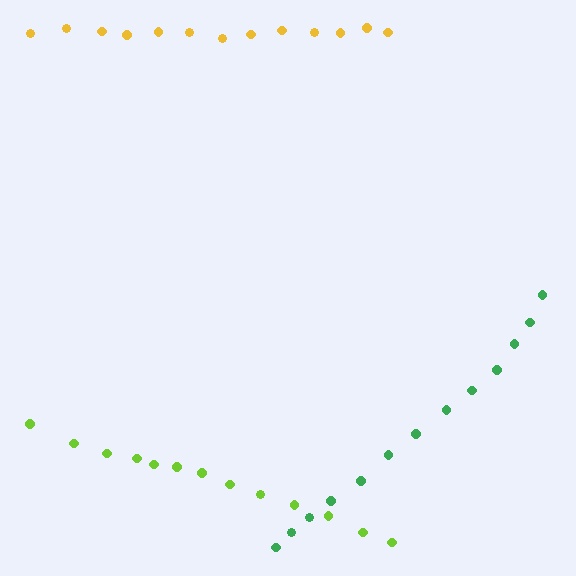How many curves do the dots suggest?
There are 3 distinct paths.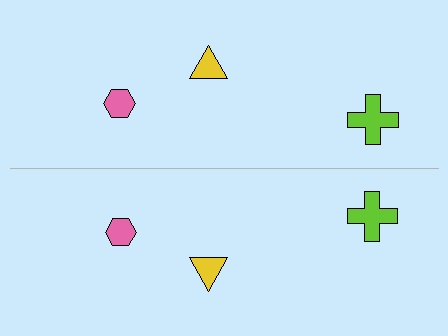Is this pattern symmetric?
Yes, this pattern has bilateral (reflection) symmetry.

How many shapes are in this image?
There are 6 shapes in this image.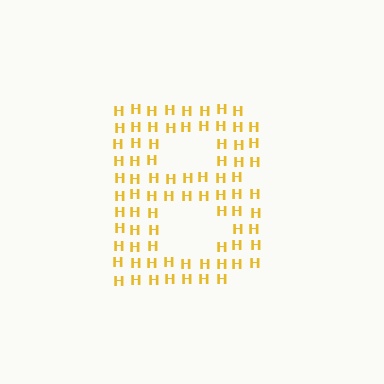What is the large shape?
The large shape is the letter B.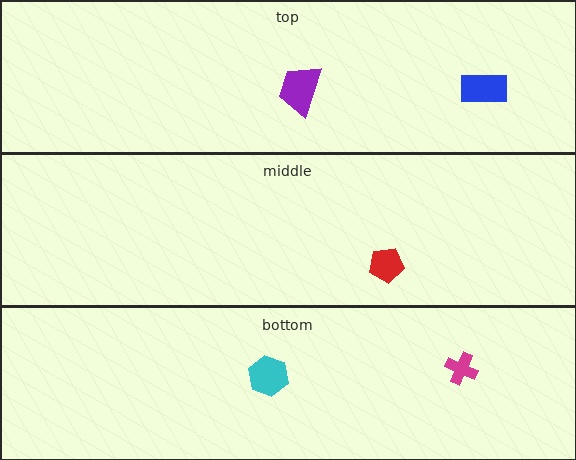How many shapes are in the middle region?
1.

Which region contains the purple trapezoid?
The top region.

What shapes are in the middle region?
The red pentagon.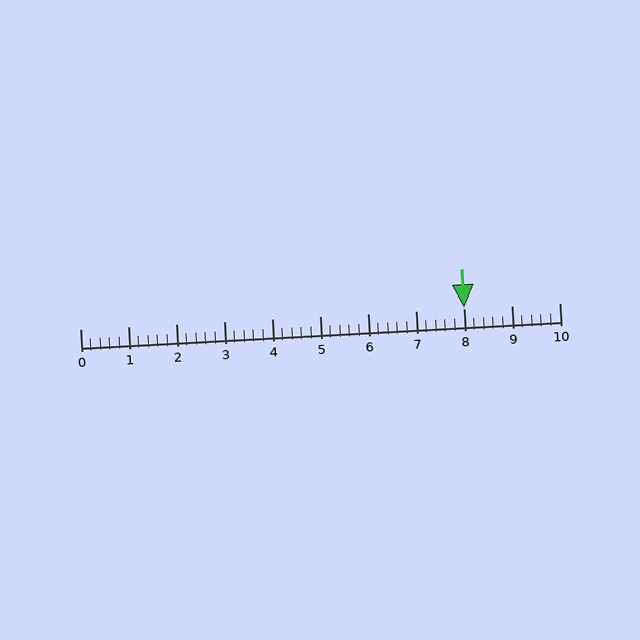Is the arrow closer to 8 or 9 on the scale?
The arrow is closer to 8.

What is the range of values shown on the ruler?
The ruler shows values from 0 to 10.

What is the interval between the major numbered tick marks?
The major tick marks are spaced 1 units apart.